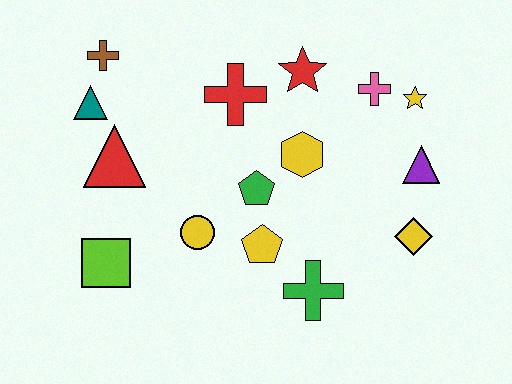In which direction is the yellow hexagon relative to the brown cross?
The yellow hexagon is to the right of the brown cross.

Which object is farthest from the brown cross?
The yellow diamond is farthest from the brown cross.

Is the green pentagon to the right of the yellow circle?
Yes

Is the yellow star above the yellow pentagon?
Yes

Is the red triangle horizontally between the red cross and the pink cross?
No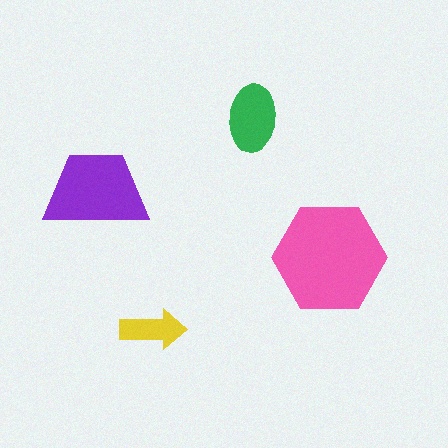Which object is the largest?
The pink hexagon.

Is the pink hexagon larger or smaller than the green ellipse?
Larger.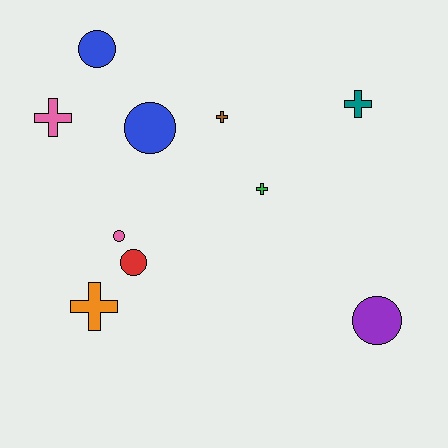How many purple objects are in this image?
There is 1 purple object.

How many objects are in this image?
There are 10 objects.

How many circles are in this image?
There are 5 circles.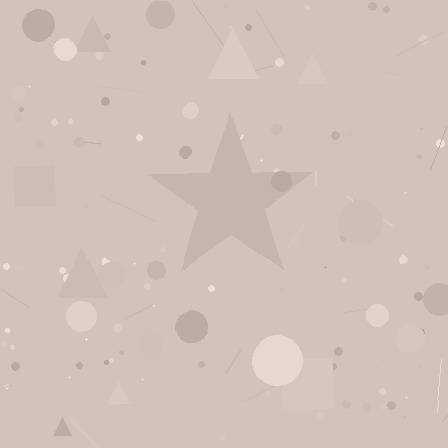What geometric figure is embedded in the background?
A star is embedded in the background.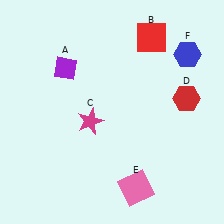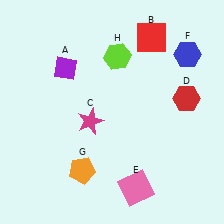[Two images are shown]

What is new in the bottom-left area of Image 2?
An orange pentagon (G) was added in the bottom-left area of Image 2.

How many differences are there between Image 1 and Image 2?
There are 2 differences between the two images.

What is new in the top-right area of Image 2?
A lime hexagon (H) was added in the top-right area of Image 2.